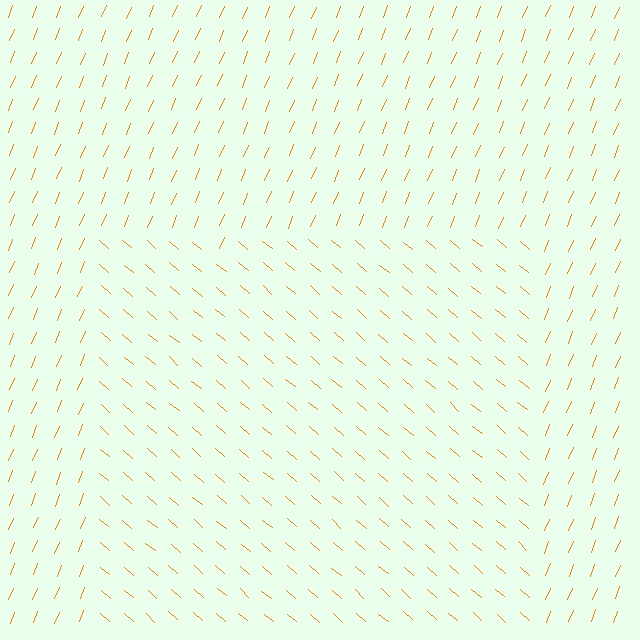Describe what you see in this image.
The image is filled with small orange line segments. A rectangle region in the image has lines oriented differently from the surrounding lines, creating a visible texture boundary.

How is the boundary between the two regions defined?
The boundary is defined purely by a change in line orientation (approximately 71 degrees difference). All lines are the same color and thickness.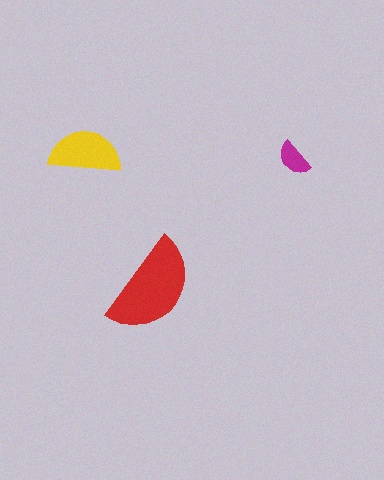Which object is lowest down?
The red semicircle is bottommost.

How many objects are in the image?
There are 3 objects in the image.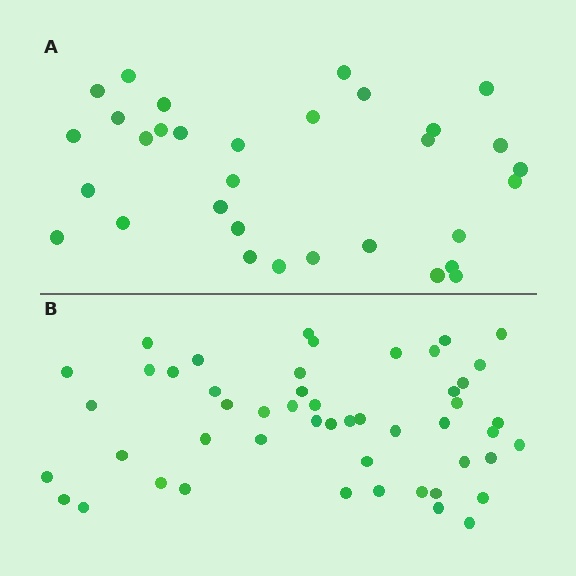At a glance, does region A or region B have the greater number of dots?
Region B (the bottom region) has more dots.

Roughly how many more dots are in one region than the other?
Region B has approximately 20 more dots than region A.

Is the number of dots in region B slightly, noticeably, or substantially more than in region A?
Region B has substantially more. The ratio is roughly 1.6 to 1.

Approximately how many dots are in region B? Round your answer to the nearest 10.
About 50 dots.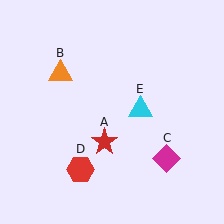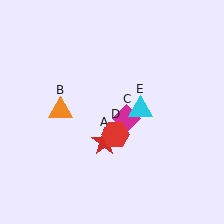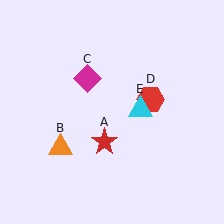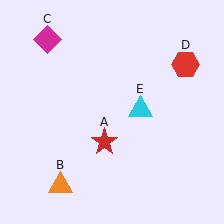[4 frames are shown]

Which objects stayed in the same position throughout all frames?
Red star (object A) and cyan triangle (object E) remained stationary.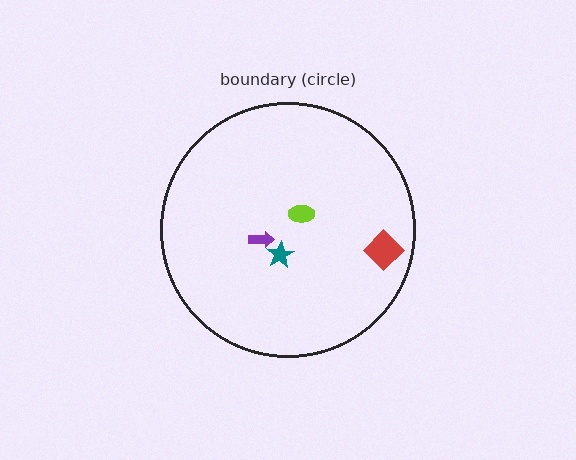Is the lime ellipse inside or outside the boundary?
Inside.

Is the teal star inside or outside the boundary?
Inside.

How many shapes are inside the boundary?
4 inside, 0 outside.